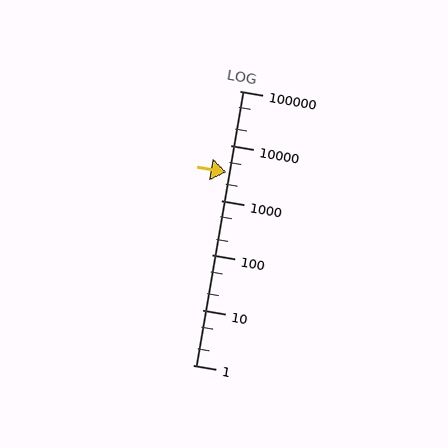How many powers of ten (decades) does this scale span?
The scale spans 5 decades, from 1 to 100000.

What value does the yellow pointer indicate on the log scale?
The pointer indicates approximately 3300.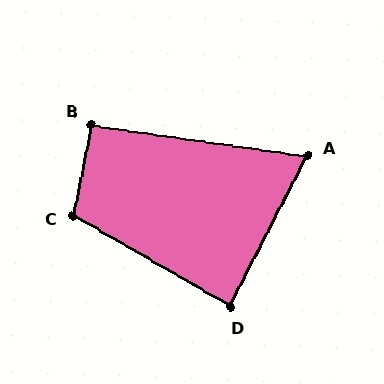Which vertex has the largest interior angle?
C, at approximately 109 degrees.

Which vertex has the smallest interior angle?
A, at approximately 71 degrees.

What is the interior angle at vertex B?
Approximately 93 degrees (approximately right).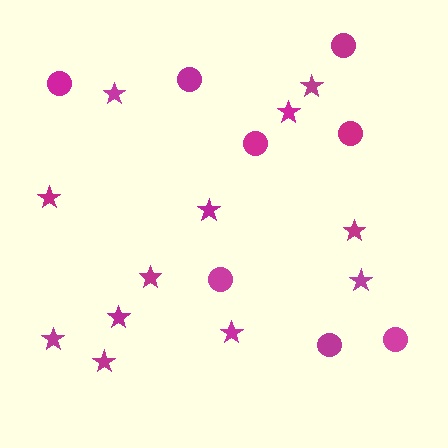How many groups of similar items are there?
There are 2 groups: one group of stars (12) and one group of circles (8).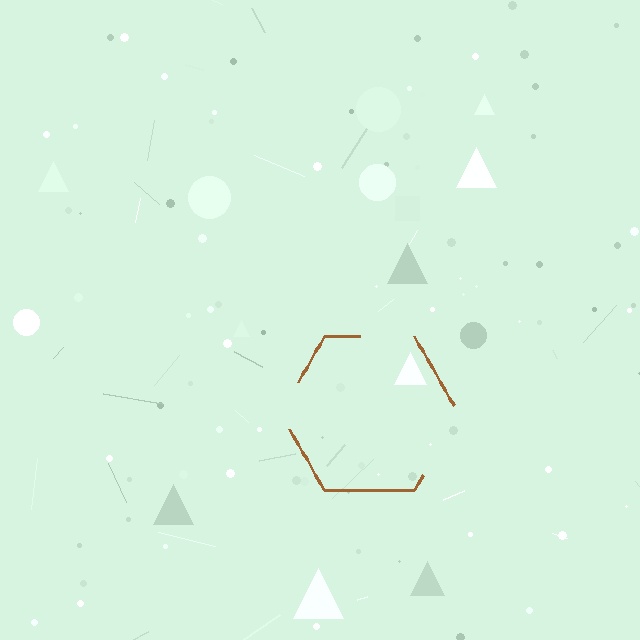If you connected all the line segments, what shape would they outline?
They would outline a hexagon.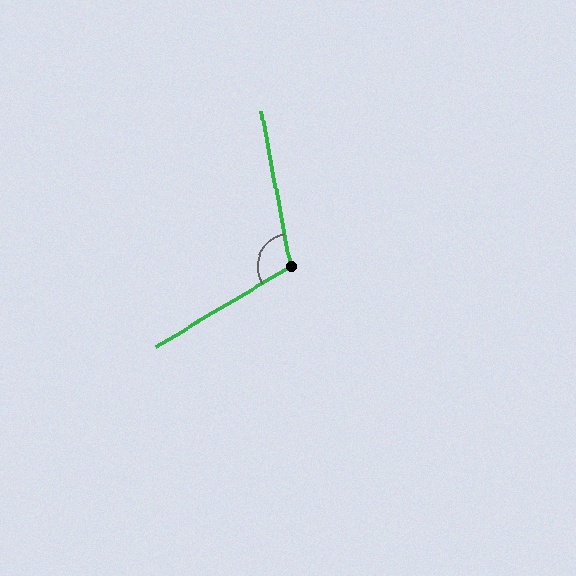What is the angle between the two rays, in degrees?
Approximately 110 degrees.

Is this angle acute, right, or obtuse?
It is obtuse.